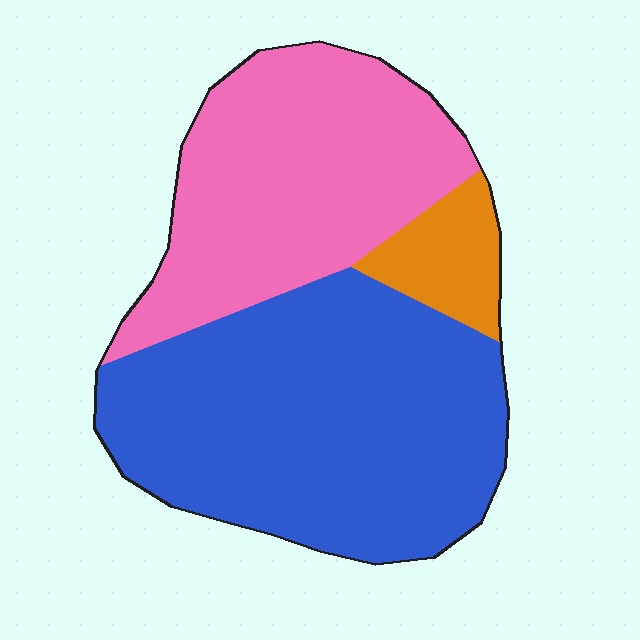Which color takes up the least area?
Orange, at roughly 10%.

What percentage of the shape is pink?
Pink covers about 40% of the shape.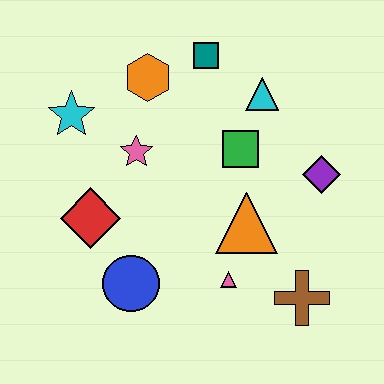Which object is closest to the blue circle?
The red diamond is closest to the blue circle.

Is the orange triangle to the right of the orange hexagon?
Yes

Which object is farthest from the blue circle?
The teal square is farthest from the blue circle.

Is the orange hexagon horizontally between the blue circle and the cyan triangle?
Yes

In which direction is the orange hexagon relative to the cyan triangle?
The orange hexagon is to the left of the cyan triangle.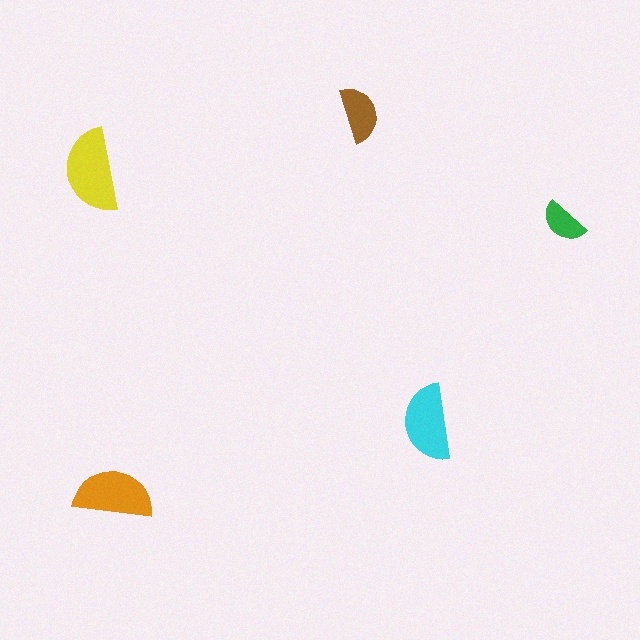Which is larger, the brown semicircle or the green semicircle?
The brown one.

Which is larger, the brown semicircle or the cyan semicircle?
The cyan one.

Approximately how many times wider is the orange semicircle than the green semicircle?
About 1.5 times wider.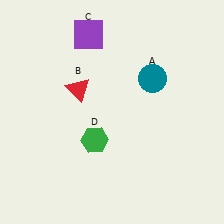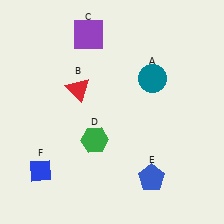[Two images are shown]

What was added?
A blue pentagon (E), a blue diamond (F) were added in Image 2.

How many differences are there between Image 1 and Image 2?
There are 2 differences between the two images.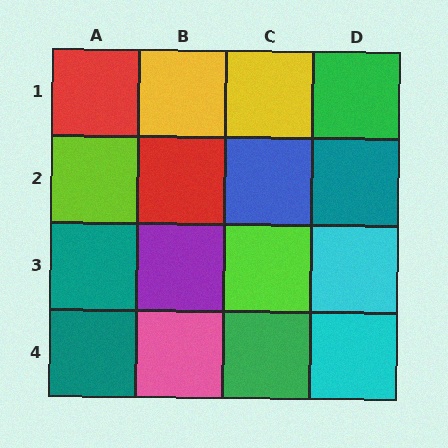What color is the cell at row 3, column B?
Purple.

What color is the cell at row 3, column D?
Cyan.